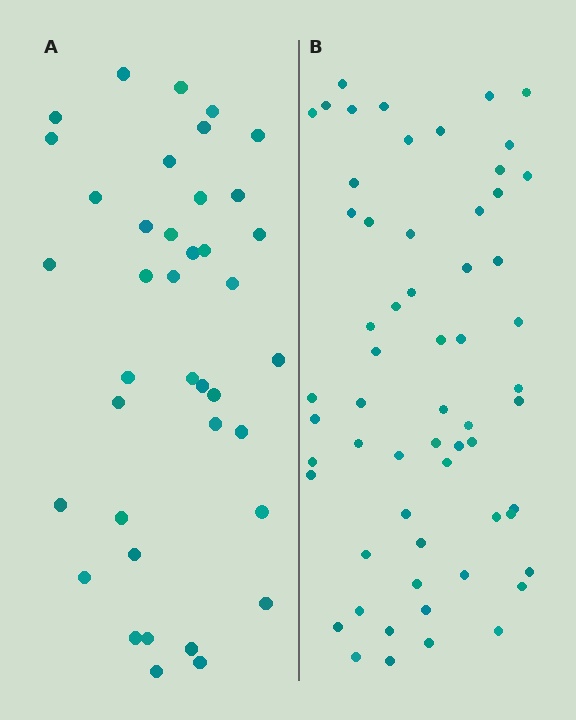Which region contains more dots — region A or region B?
Region B (the right region) has more dots.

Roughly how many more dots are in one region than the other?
Region B has approximately 20 more dots than region A.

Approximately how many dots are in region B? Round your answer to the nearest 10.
About 60 dots.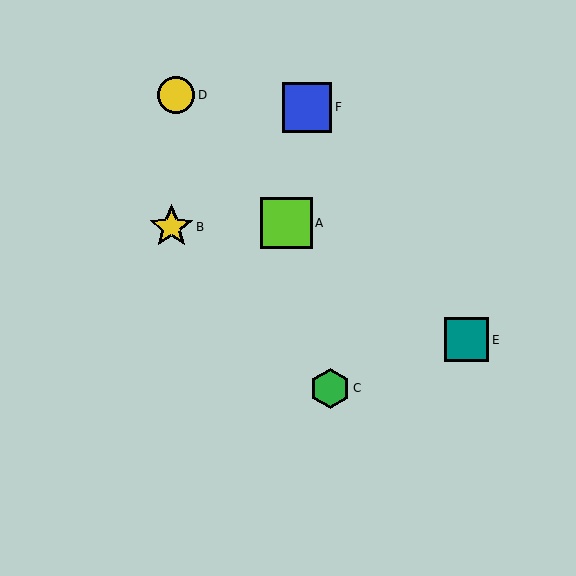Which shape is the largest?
The lime square (labeled A) is the largest.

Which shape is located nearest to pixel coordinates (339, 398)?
The green hexagon (labeled C) at (330, 388) is nearest to that location.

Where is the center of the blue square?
The center of the blue square is at (307, 107).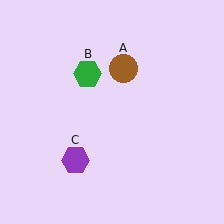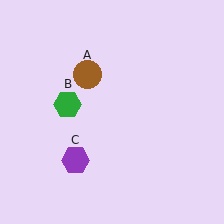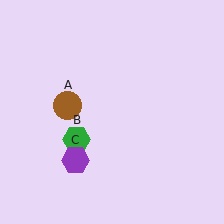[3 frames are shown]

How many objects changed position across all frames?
2 objects changed position: brown circle (object A), green hexagon (object B).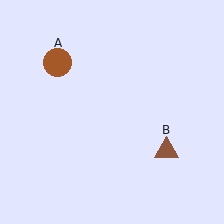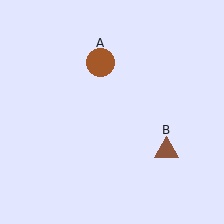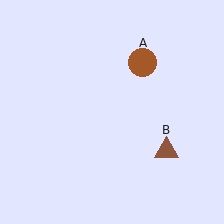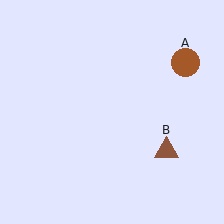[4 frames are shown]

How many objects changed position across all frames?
1 object changed position: brown circle (object A).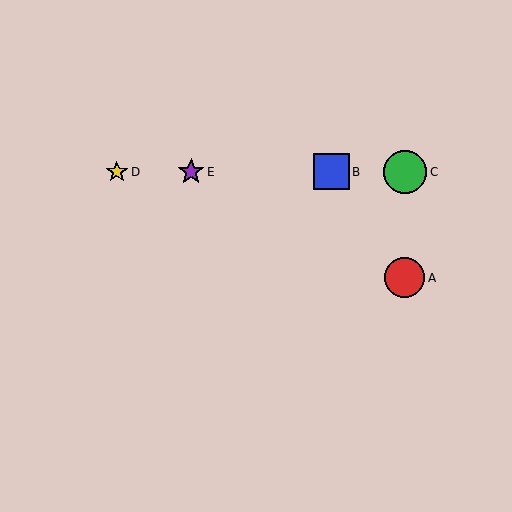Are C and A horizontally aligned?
No, C is at y≈172 and A is at y≈278.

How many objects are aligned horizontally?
4 objects (B, C, D, E) are aligned horizontally.